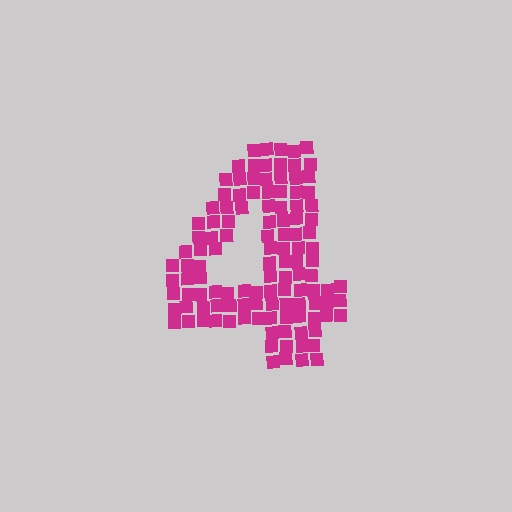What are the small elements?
The small elements are squares.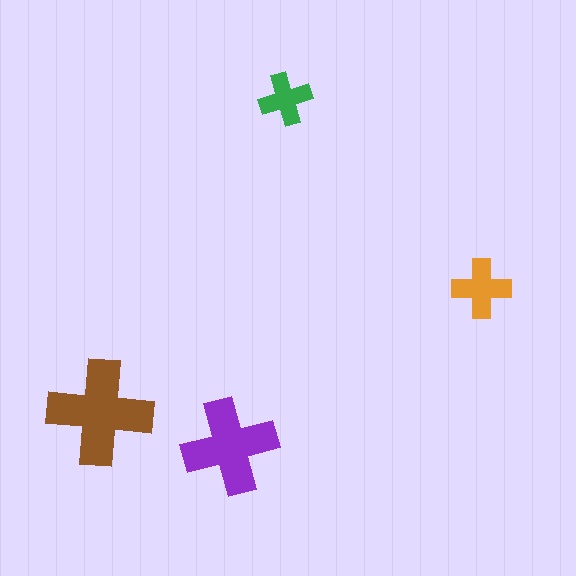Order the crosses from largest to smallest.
the brown one, the purple one, the orange one, the green one.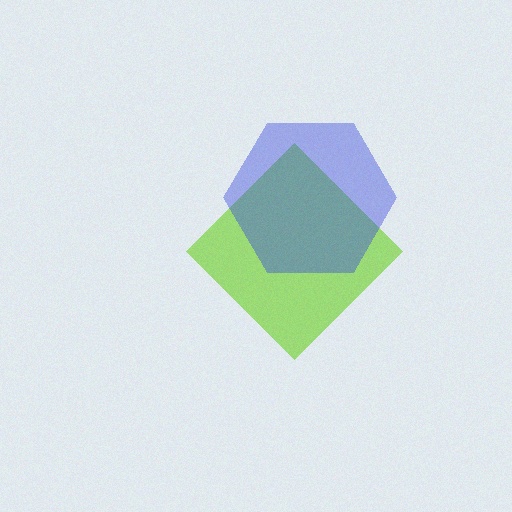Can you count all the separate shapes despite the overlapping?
Yes, there are 2 separate shapes.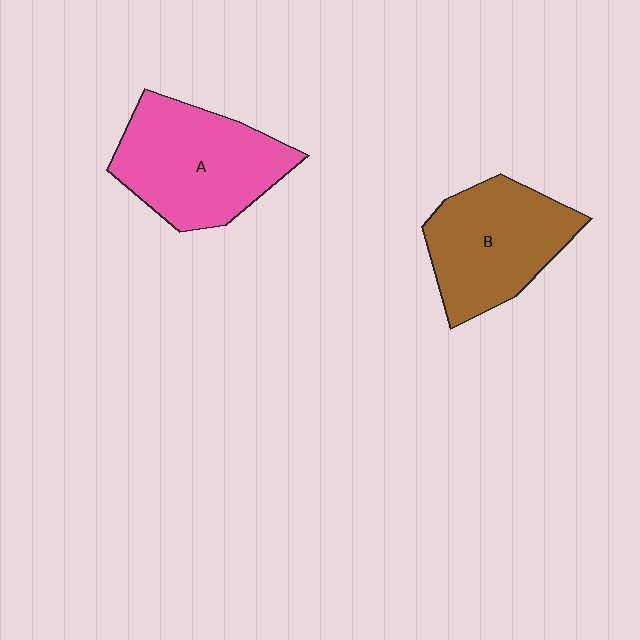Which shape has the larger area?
Shape A (pink).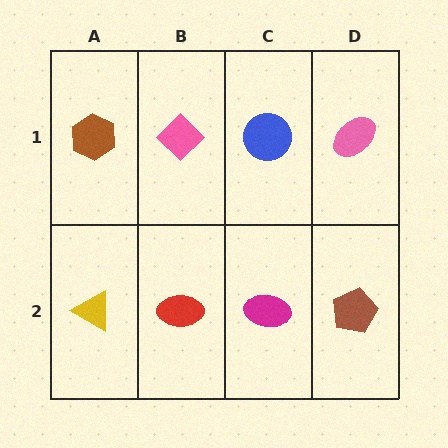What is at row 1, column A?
A brown hexagon.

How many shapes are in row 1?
4 shapes.